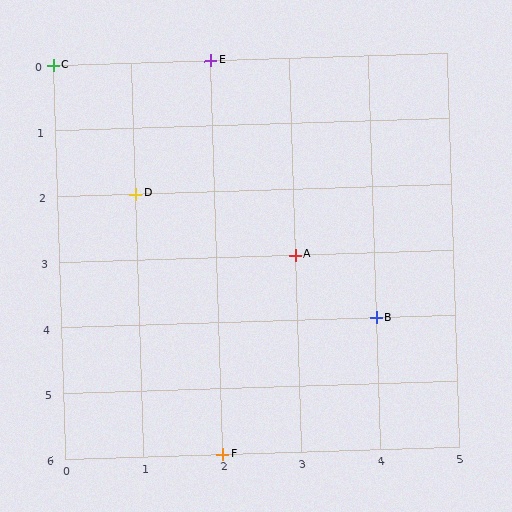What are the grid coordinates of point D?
Point D is at grid coordinates (1, 2).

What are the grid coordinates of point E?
Point E is at grid coordinates (2, 0).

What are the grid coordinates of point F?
Point F is at grid coordinates (2, 6).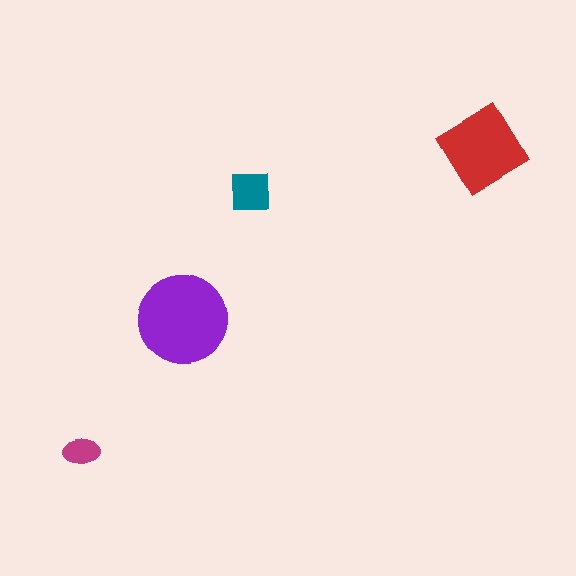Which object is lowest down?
The magenta ellipse is bottommost.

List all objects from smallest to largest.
The magenta ellipse, the teal square, the red diamond, the purple circle.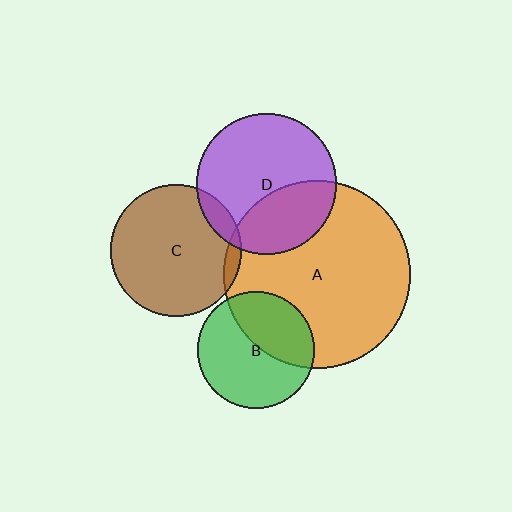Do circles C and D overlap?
Yes.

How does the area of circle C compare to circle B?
Approximately 1.3 times.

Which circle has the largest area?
Circle A (orange).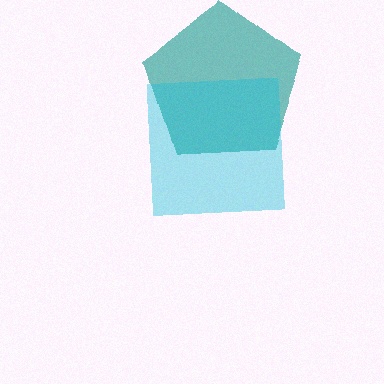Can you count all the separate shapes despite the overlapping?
Yes, there are 2 separate shapes.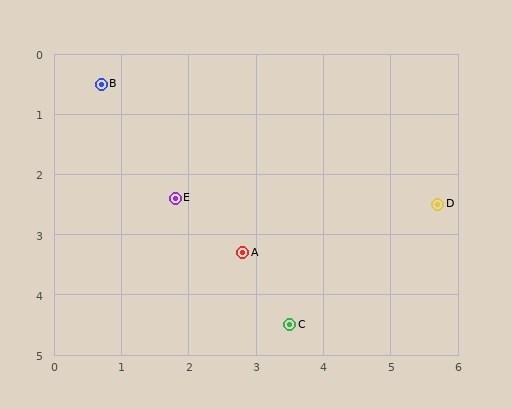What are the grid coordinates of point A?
Point A is at approximately (2.8, 3.3).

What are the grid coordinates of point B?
Point B is at approximately (0.7, 0.5).